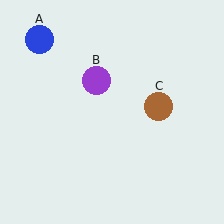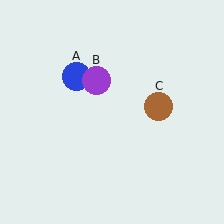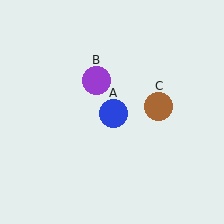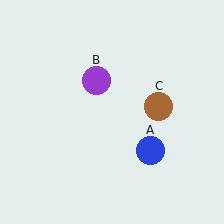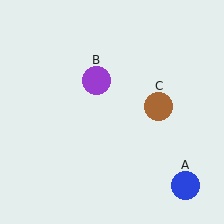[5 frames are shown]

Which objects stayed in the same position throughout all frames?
Purple circle (object B) and brown circle (object C) remained stationary.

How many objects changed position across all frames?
1 object changed position: blue circle (object A).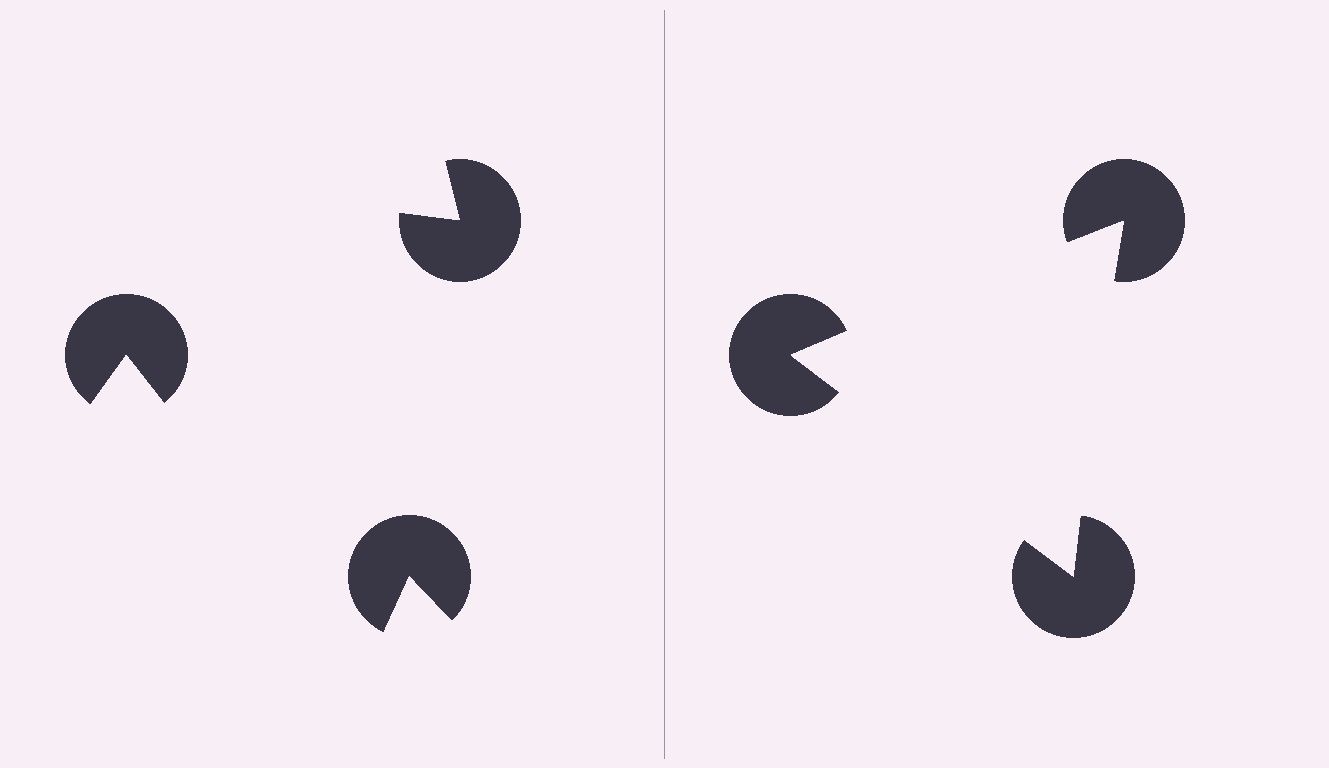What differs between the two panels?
The pac-man discs are positioned identically on both sides; only the wedge orientations differ. On the right they align to a triangle; on the left they are misaligned.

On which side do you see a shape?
An illusory triangle appears on the right side. On the left side the wedge cuts are rotated, so no coherent shape forms.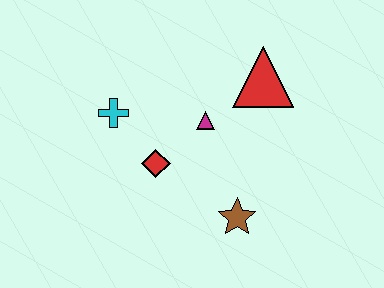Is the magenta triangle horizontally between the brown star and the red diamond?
Yes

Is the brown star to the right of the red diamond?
Yes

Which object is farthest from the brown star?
The cyan cross is farthest from the brown star.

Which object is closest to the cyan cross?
The red diamond is closest to the cyan cross.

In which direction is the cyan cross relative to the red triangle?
The cyan cross is to the left of the red triangle.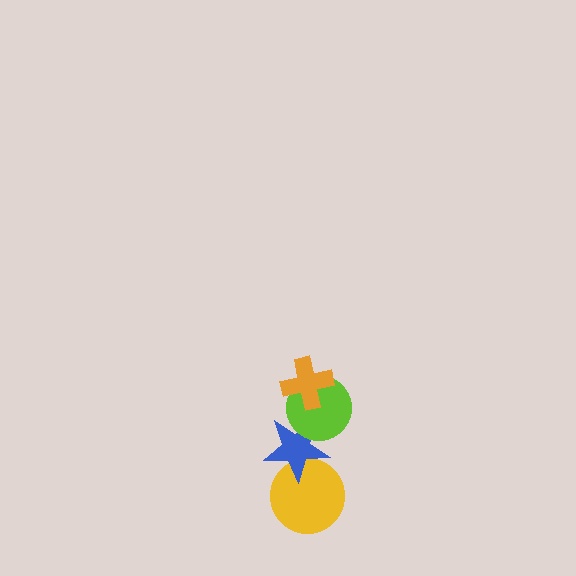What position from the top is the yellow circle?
The yellow circle is 4th from the top.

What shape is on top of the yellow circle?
The blue star is on top of the yellow circle.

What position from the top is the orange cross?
The orange cross is 1st from the top.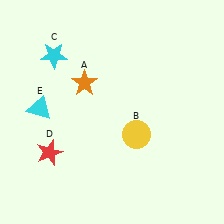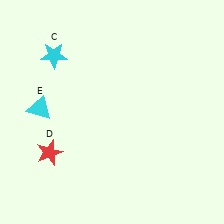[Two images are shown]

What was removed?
The orange star (A), the yellow circle (B) were removed in Image 2.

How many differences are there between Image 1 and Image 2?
There are 2 differences between the two images.